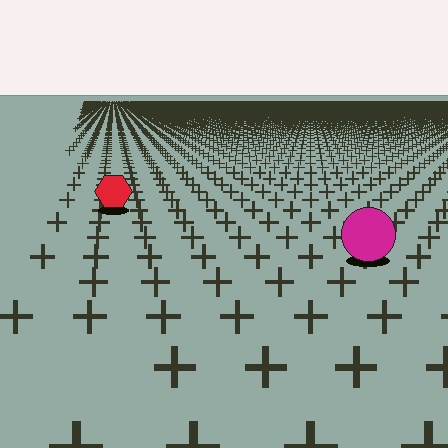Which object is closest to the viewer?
The magenta circle is closest. The texture marks near it are larger and more spread out.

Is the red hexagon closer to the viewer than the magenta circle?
No. The magenta circle is closer — you can tell from the texture gradient: the ground texture is coarser near it.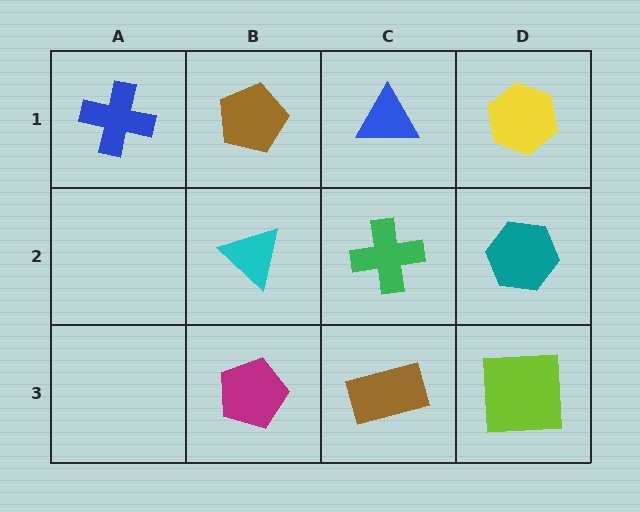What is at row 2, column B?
A cyan triangle.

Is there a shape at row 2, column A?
No, that cell is empty.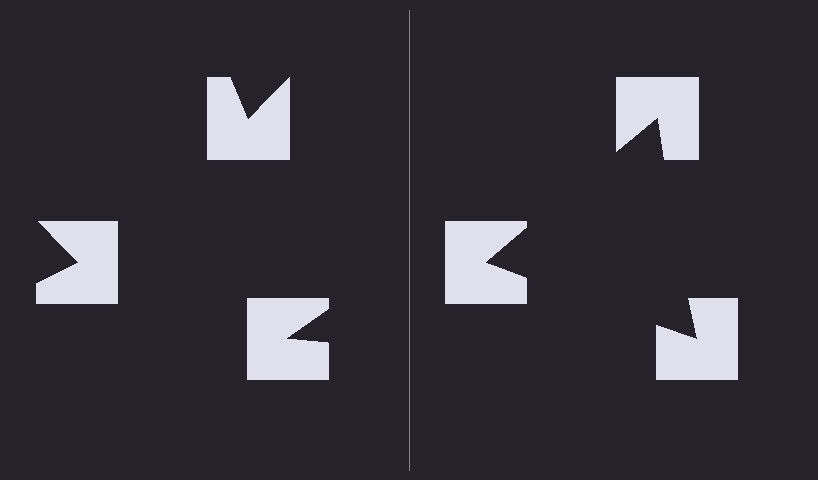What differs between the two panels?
The notched squares are positioned identically on both sides; only the wedge orientations differ. On the right they align to a triangle; on the left they are misaligned.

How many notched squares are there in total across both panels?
6 — 3 on each side.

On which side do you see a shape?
An illusory triangle appears on the right side. On the left side the wedge cuts are rotated, so no coherent shape forms.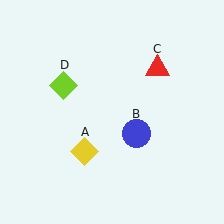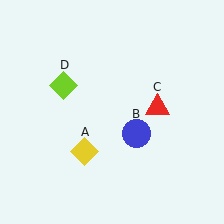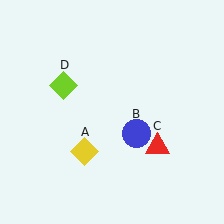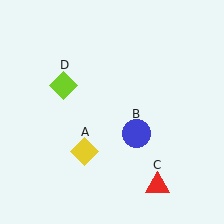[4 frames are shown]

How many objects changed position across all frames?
1 object changed position: red triangle (object C).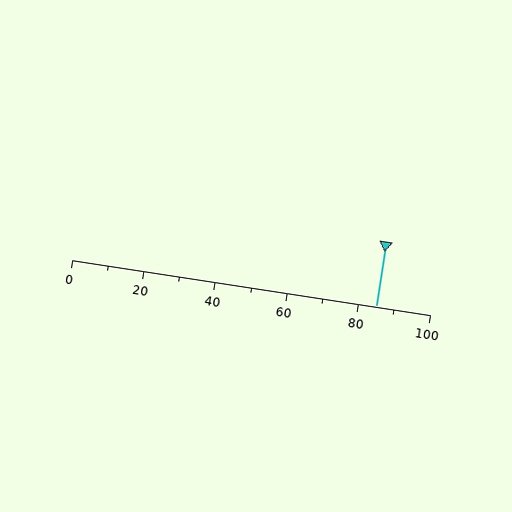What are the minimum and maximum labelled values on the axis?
The axis runs from 0 to 100.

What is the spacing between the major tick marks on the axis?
The major ticks are spaced 20 apart.